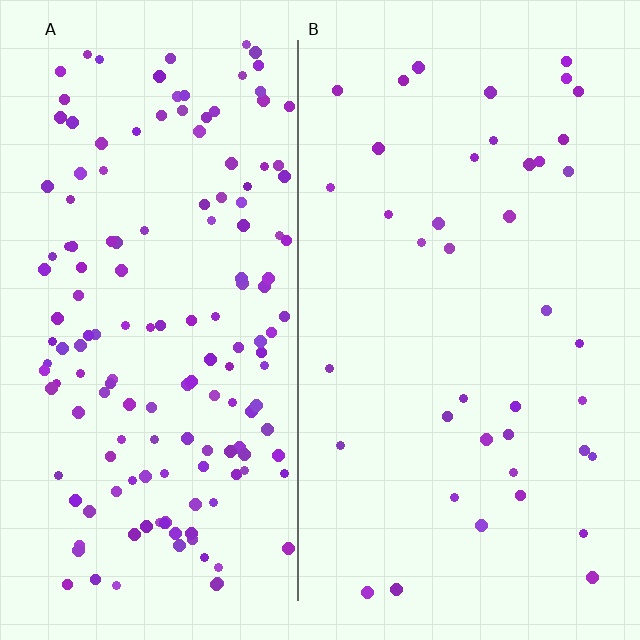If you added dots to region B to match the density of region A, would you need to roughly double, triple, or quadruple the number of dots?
Approximately quadruple.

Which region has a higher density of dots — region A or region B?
A (the left).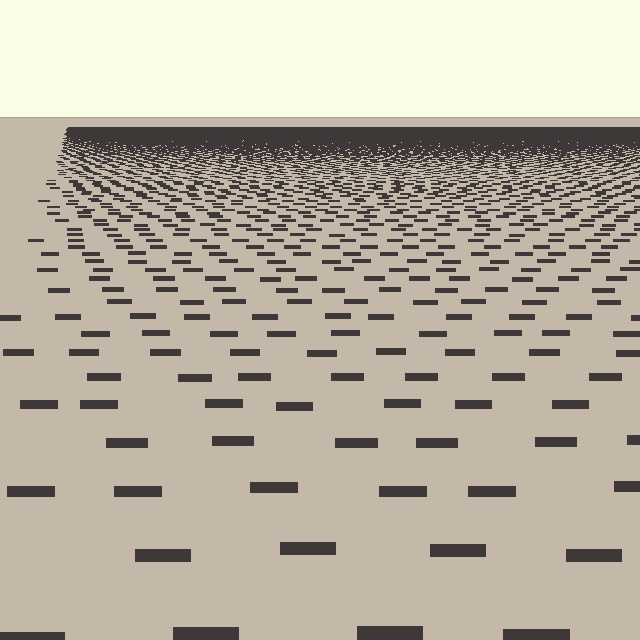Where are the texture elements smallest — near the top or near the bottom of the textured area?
Near the top.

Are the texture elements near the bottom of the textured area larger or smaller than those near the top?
Larger. Near the bottom, elements are closer to the viewer and appear at a bigger on-screen size.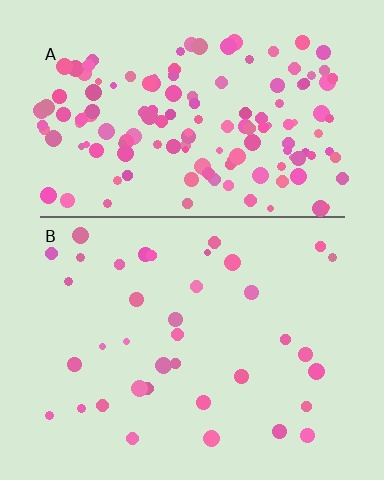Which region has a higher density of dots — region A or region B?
A (the top).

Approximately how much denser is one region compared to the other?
Approximately 3.9× — region A over region B.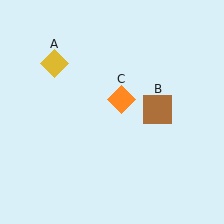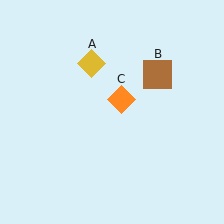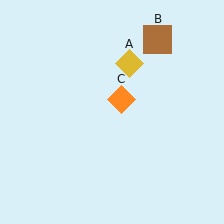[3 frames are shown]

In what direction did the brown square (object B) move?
The brown square (object B) moved up.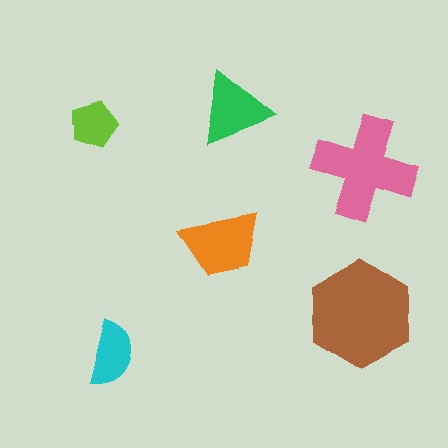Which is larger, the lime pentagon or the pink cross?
The pink cross.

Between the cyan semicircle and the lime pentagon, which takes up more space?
The cyan semicircle.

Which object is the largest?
The brown hexagon.